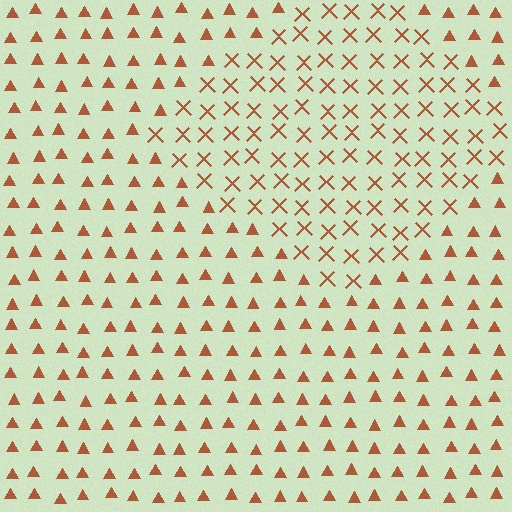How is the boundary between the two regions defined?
The boundary is defined by a change in element shape: X marks inside vs. triangles outside. All elements share the same color and spacing.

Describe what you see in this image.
The image is filled with small brown elements arranged in a uniform grid. A diamond-shaped region contains X marks, while the surrounding area contains triangles. The boundary is defined purely by the change in element shape.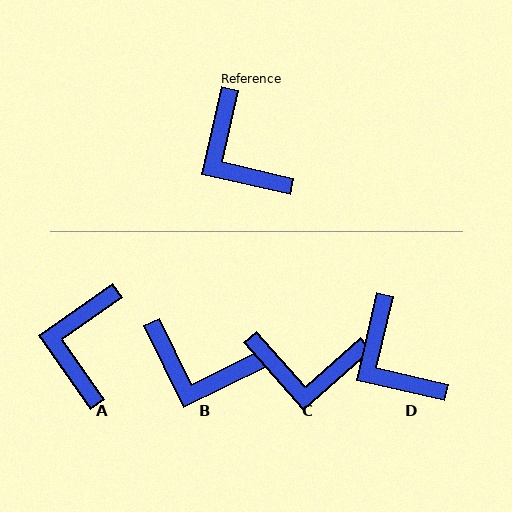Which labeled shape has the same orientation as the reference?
D.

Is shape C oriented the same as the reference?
No, it is off by about 54 degrees.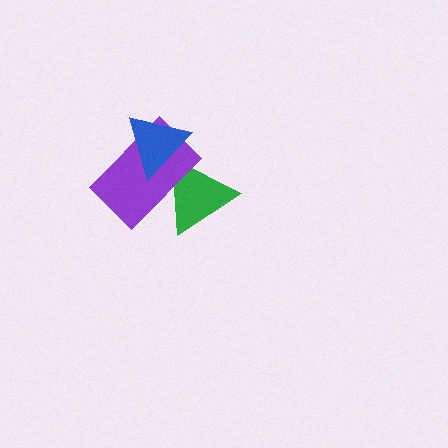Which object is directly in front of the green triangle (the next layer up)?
The purple rectangle is directly in front of the green triangle.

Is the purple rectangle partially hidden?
Yes, it is partially covered by another shape.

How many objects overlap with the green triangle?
2 objects overlap with the green triangle.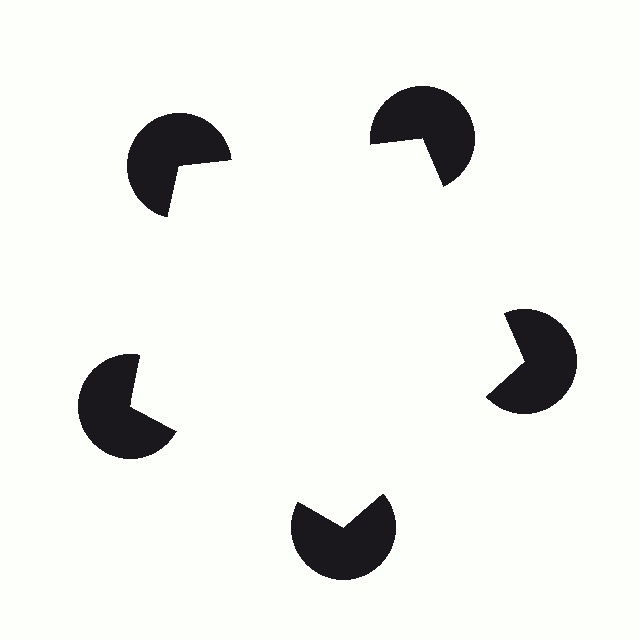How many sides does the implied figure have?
5 sides.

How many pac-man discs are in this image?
There are 5 — one at each vertex of the illusory pentagon.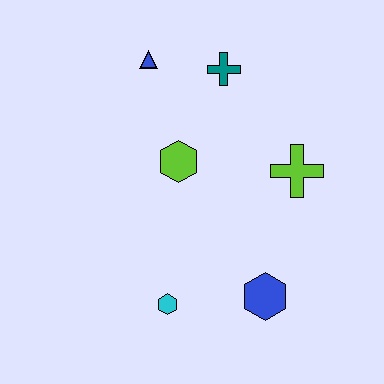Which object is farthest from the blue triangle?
The blue hexagon is farthest from the blue triangle.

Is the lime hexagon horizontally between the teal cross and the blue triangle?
Yes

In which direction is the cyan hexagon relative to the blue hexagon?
The cyan hexagon is to the left of the blue hexagon.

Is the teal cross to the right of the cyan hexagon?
Yes